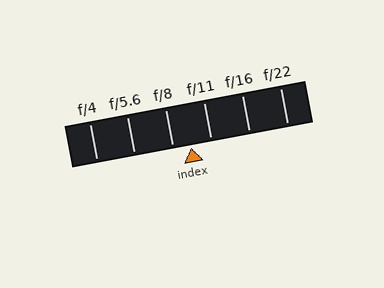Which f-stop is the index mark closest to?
The index mark is closest to f/8.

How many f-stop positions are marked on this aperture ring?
There are 6 f-stop positions marked.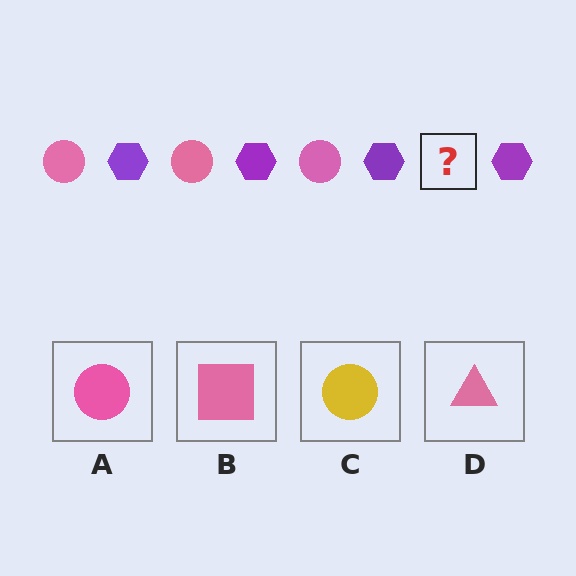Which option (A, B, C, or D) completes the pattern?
A.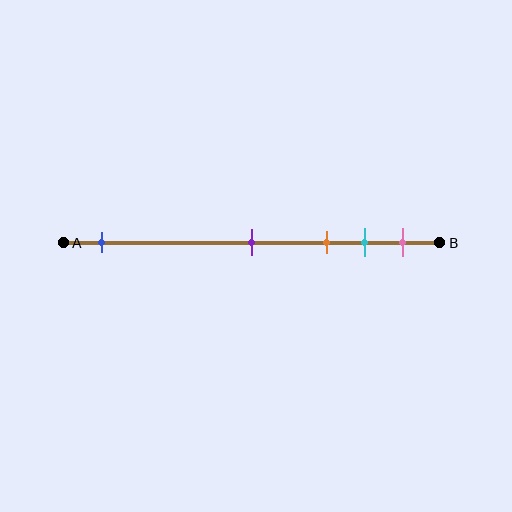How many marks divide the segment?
There are 5 marks dividing the segment.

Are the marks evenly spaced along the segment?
No, the marks are not evenly spaced.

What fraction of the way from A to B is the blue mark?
The blue mark is approximately 10% (0.1) of the way from A to B.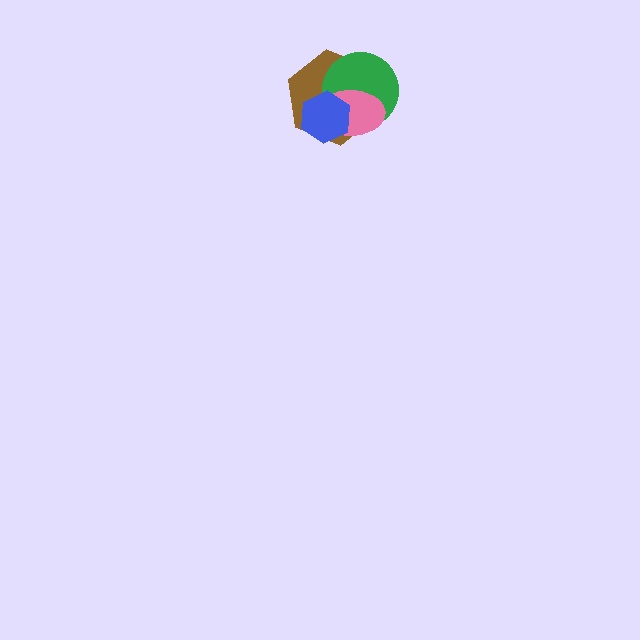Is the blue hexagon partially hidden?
No, no other shape covers it.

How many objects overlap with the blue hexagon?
3 objects overlap with the blue hexagon.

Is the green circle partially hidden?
Yes, it is partially covered by another shape.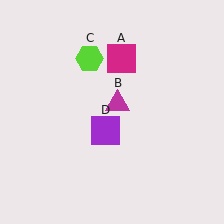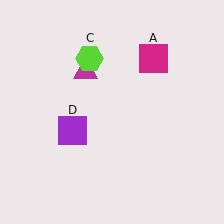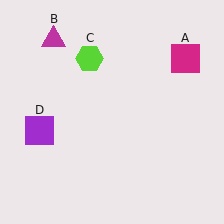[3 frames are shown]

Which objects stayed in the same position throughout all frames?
Lime hexagon (object C) remained stationary.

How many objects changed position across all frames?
3 objects changed position: magenta square (object A), magenta triangle (object B), purple square (object D).